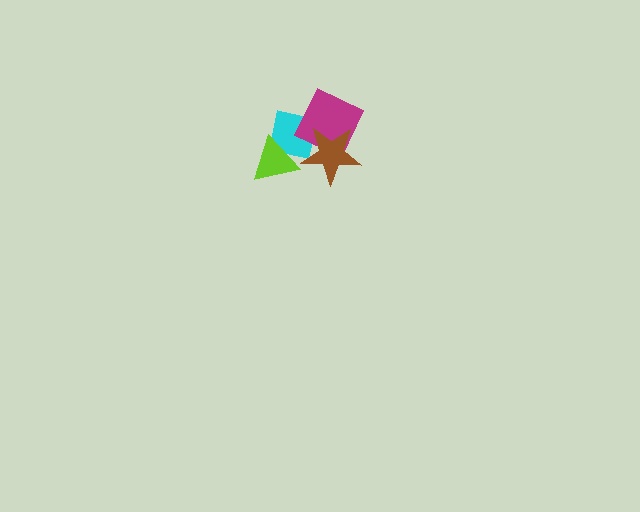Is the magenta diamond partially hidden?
Yes, it is partially covered by another shape.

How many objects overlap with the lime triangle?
1 object overlaps with the lime triangle.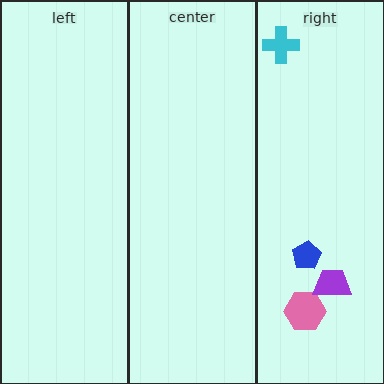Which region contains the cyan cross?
The right region.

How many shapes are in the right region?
4.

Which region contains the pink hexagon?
The right region.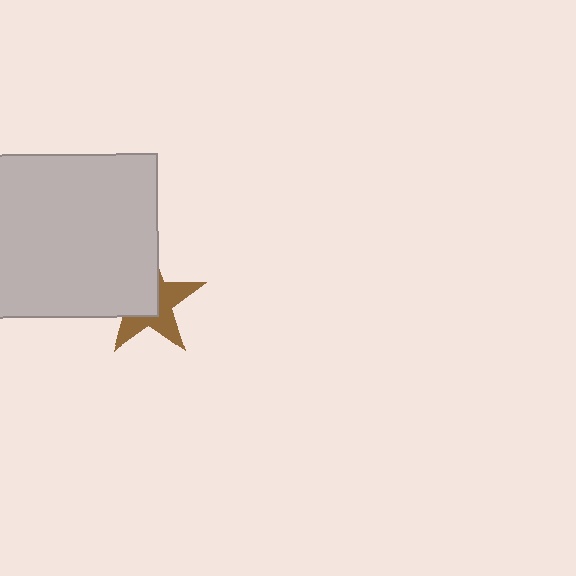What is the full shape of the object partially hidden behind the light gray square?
The partially hidden object is a brown star.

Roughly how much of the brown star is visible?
About half of it is visible (roughly 49%).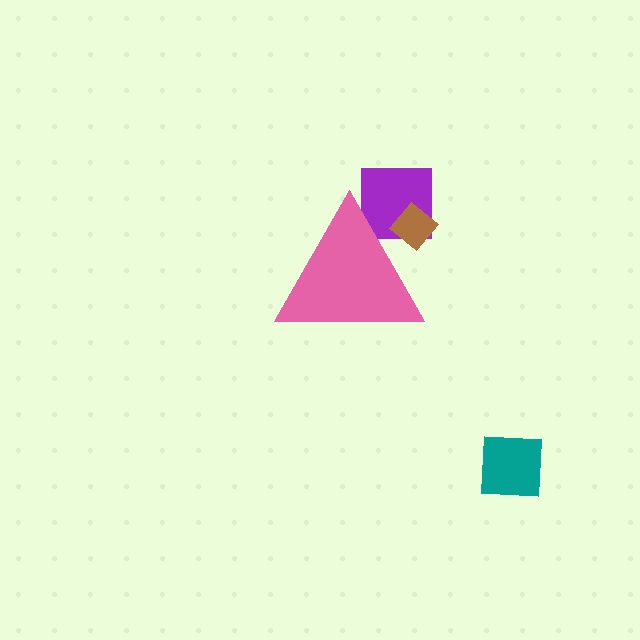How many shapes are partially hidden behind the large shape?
2 shapes are partially hidden.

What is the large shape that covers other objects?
A pink triangle.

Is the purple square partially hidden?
Yes, the purple square is partially hidden behind the pink triangle.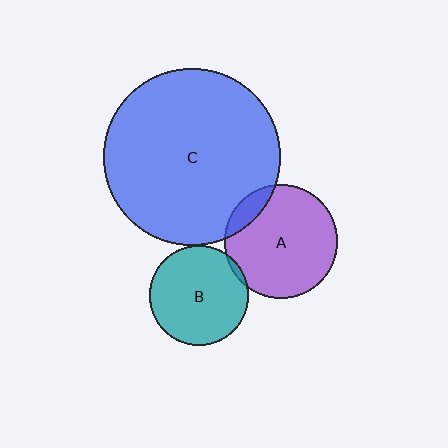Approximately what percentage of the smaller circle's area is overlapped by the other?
Approximately 10%.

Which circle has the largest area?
Circle C (blue).